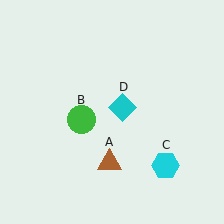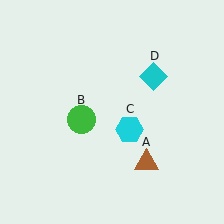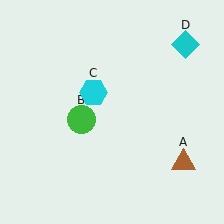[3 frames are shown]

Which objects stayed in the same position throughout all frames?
Green circle (object B) remained stationary.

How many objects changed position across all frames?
3 objects changed position: brown triangle (object A), cyan hexagon (object C), cyan diamond (object D).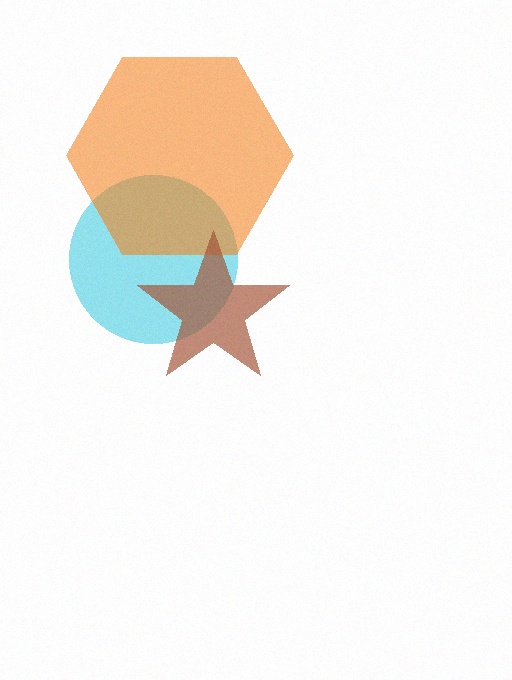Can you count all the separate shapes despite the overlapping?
Yes, there are 3 separate shapes.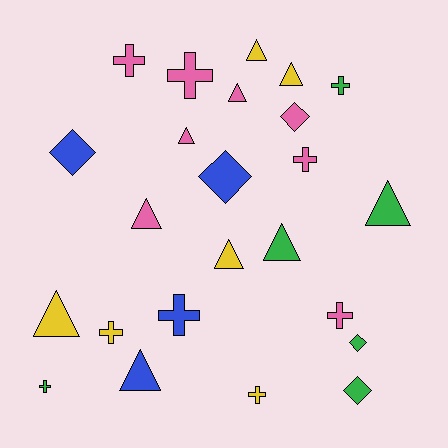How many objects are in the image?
There are 24 objects.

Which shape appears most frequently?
Triangle, with 10 objects.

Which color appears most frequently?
Pink, with 8 objects.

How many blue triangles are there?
There is 1 blue triangle.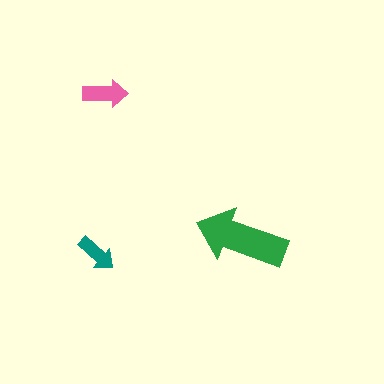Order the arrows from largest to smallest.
the green one, the pink one, the teal one.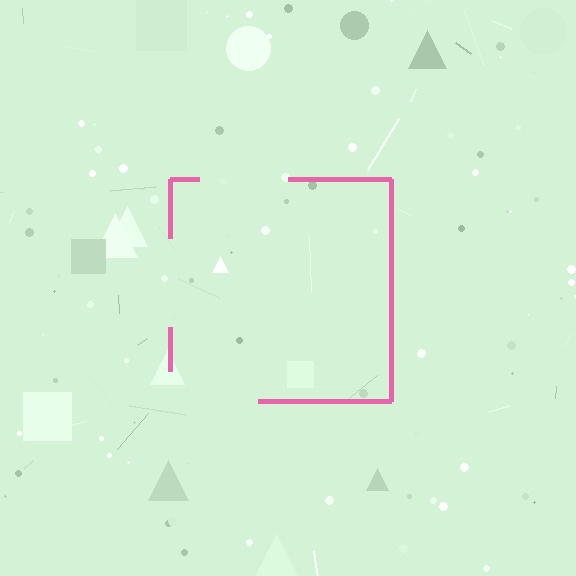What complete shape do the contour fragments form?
The contour fragments form a square.